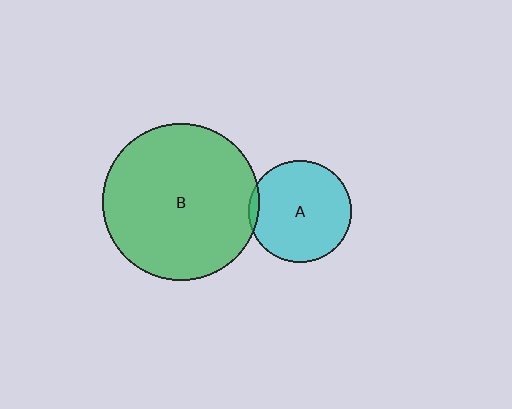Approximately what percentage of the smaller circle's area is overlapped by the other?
Approximately 5%.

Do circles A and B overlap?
Yes.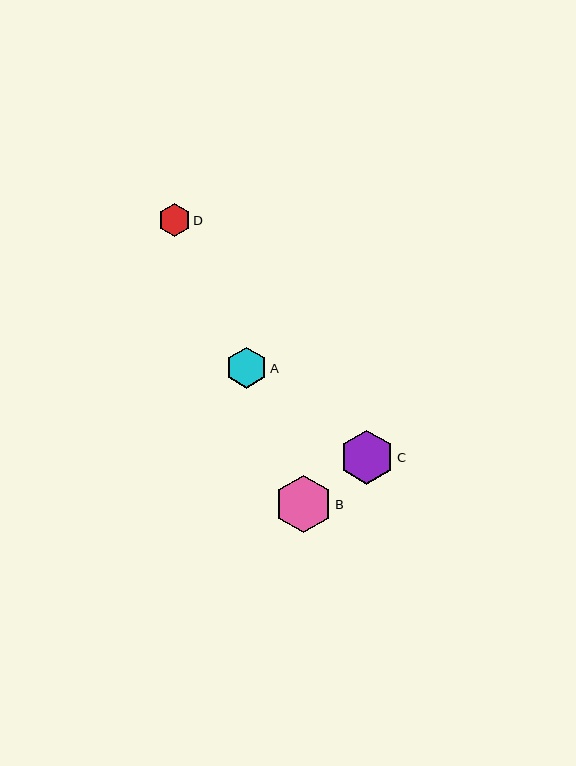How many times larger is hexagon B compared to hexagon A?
Hexagon B is approximately 1.4 times the size of hexagon A.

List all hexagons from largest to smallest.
From largest to smallest: B, C, A, D.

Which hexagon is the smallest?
Hexagon D is the smallest with a size of approximately 32 pixels.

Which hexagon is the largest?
Hexagon B is the largest with a size of approximately 58 pixels.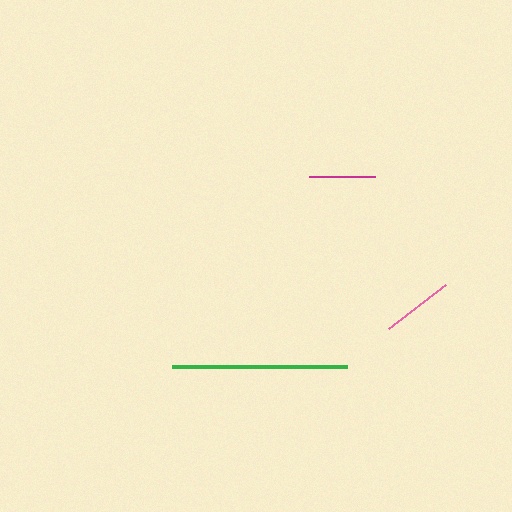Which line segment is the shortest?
The magenta line is the shortest at approximately 67 pixels.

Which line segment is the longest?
The green line is the longest at approximately 175 pixels.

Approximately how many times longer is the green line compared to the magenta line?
The green line is approximately 2.6 times the length of the magenta line.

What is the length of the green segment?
The green segment is approximately 175 pixels long.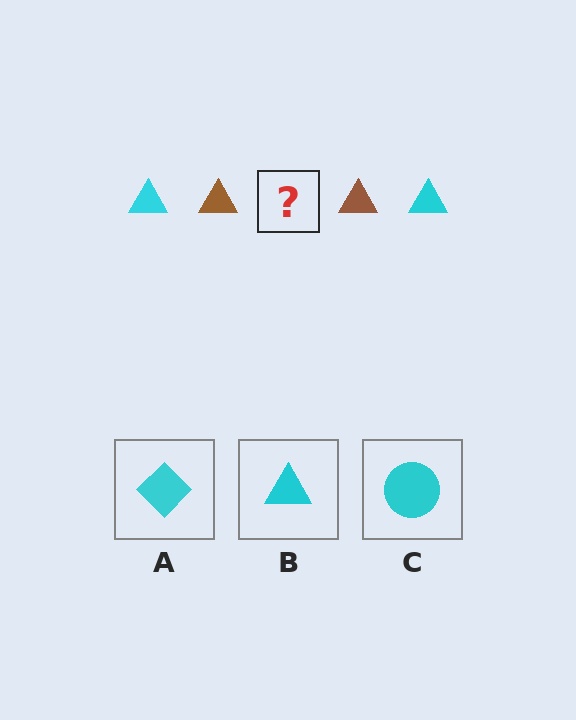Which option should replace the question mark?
Option B.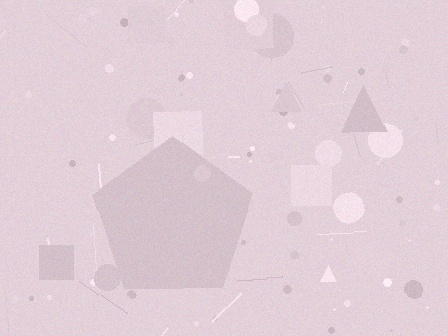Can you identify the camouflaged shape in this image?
The camouflaged shape is a pentagon.